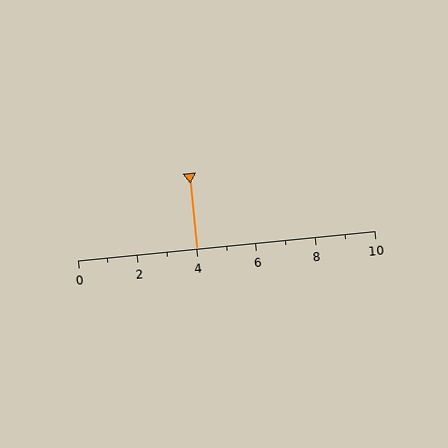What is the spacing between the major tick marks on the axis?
The major ticks are spaced 2 apart.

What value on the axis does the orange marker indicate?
The marker indicates approximately 4.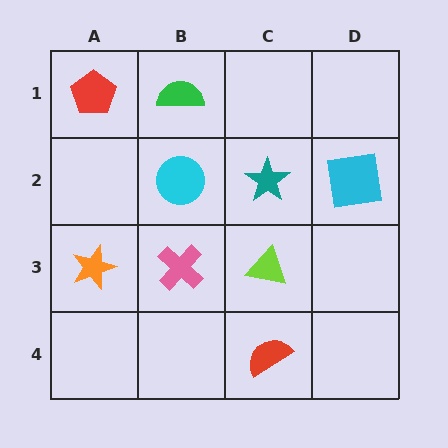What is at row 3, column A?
An orange star.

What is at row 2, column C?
A teal star.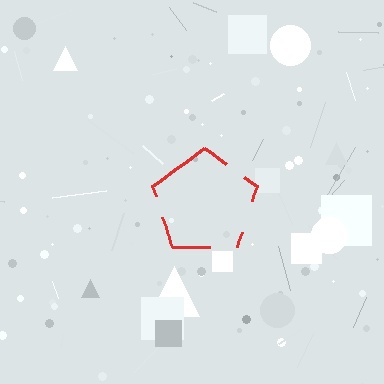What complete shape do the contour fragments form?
The contour fragments form a pentagon.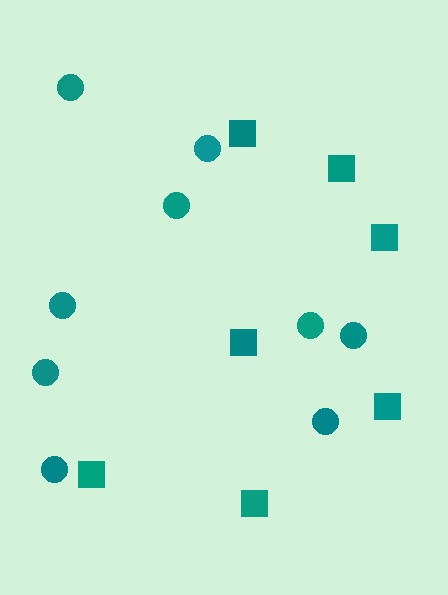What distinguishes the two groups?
There are 2 groups: one group of circles (9) and one group of squares (7).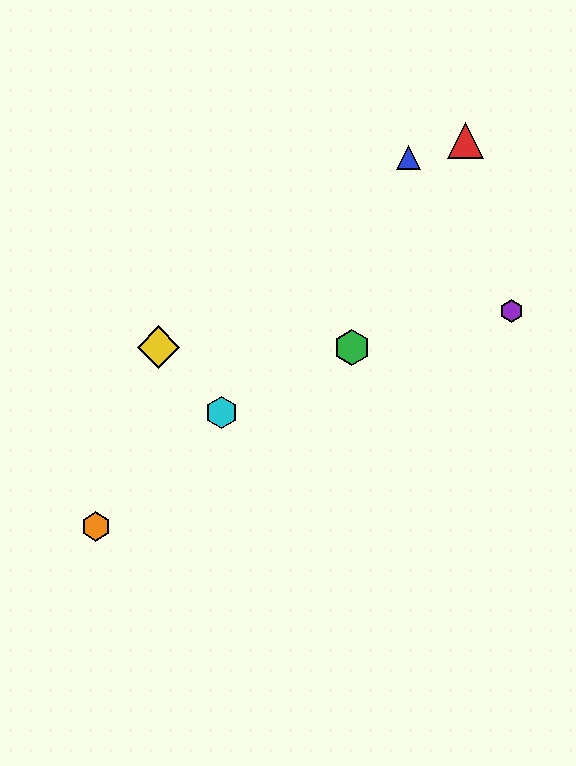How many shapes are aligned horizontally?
2 shapes (the green hexagon, the yellow diamond) are aligned horizontally.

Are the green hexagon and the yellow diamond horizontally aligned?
Yes, both are at y≈347.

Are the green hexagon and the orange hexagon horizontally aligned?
No, the green hexagon is at y≈347 and the orange hexagon is at y≈526.